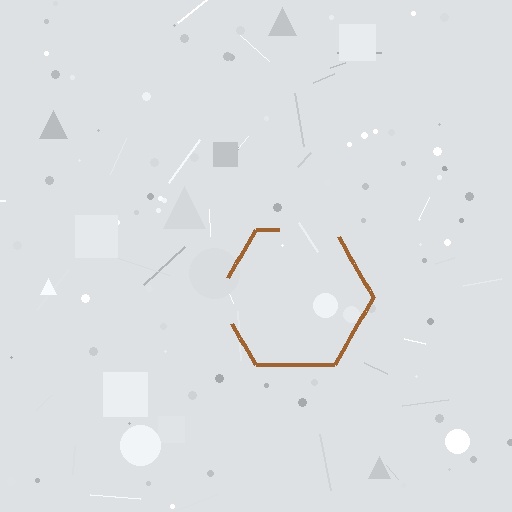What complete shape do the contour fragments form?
The contour fragments form a hexagon.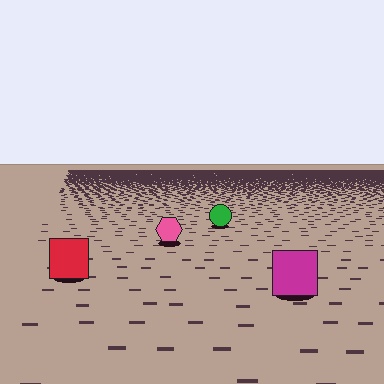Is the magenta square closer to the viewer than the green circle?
Yes. The magenta square is closer — you can tell from the texture gradient: the ground texture is coarser near it.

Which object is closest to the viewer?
The magenta square is closest. The texture marks near it are larger and more spread out.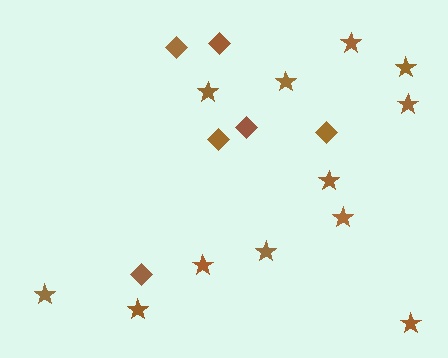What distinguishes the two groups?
There are 2 groups: one group of diamonds (6) and one group of stars (12).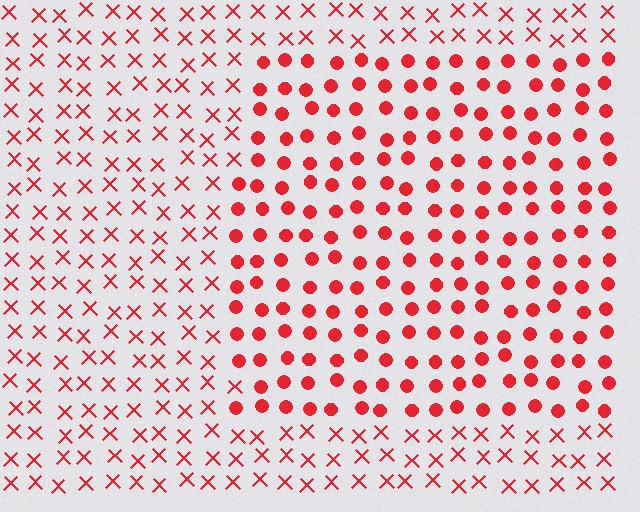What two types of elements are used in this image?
The image uses circles inside the rectangle region and X marks outside it.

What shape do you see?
I see a rectangle.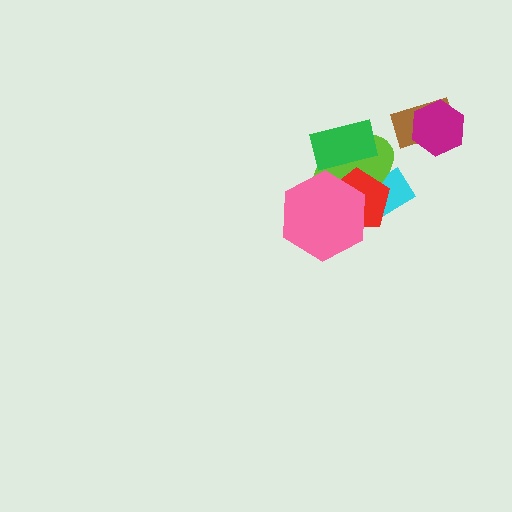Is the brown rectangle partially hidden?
Yes, it is partially covered by another shape.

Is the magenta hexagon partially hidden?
No, no other shape covers it.